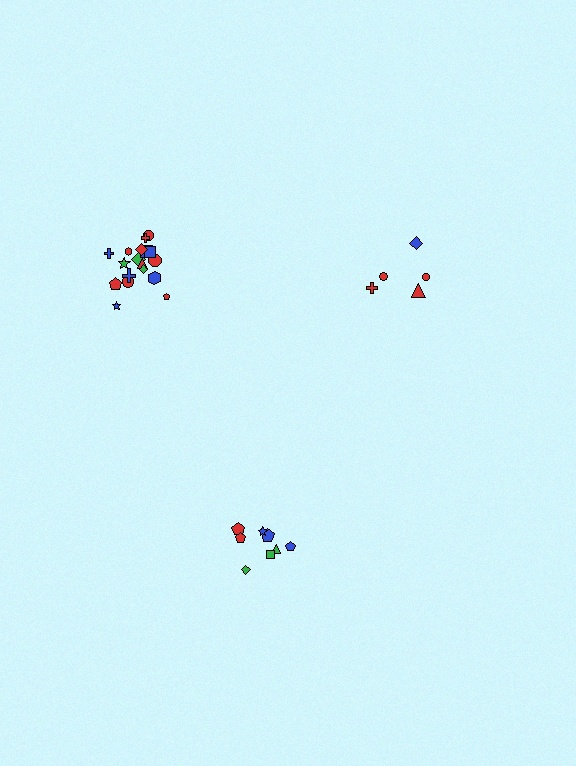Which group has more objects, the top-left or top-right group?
The top-left group.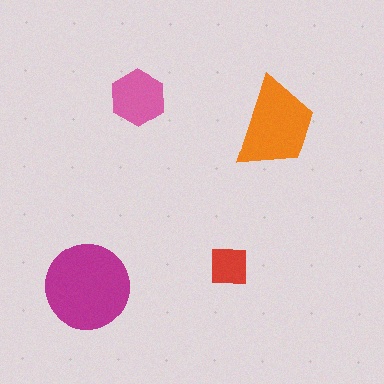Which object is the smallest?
The red square.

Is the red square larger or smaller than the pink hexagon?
Smaller.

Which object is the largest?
The magenta circle.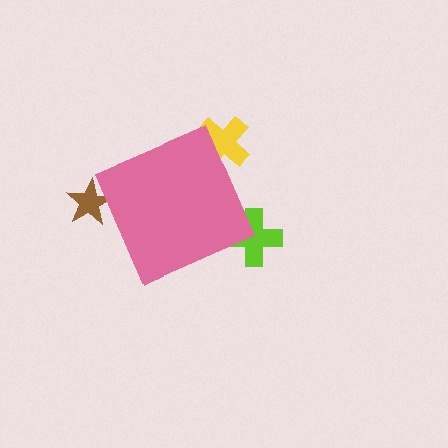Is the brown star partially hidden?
Yes, the brown star is partially hidden behind the pink diamond.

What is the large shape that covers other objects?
A pink diamond.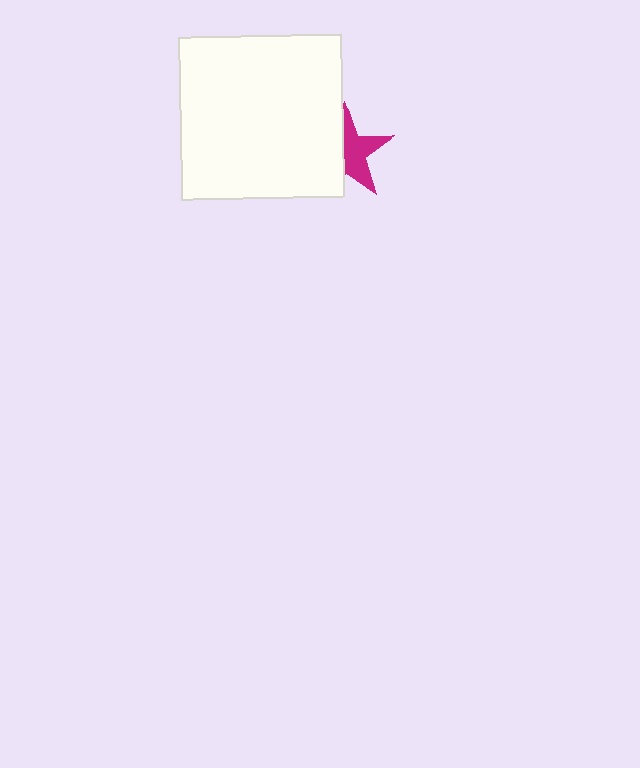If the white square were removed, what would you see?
You would see the complete magenta star.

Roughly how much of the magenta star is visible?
About half of it is visible (roughly 52%).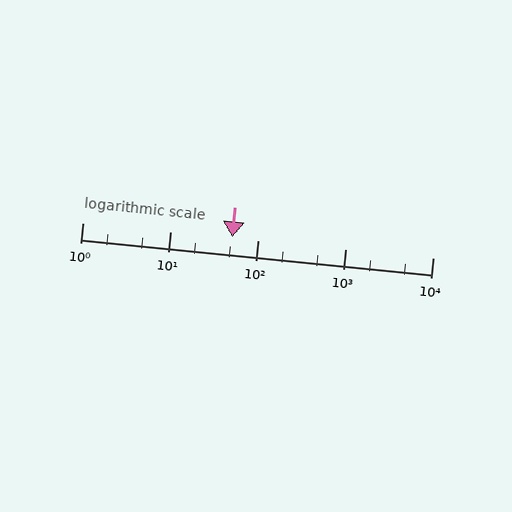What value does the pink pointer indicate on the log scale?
The pointer indicates approximately 51.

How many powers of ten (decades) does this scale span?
The scale spans 4 decades, from 1 to 10000.